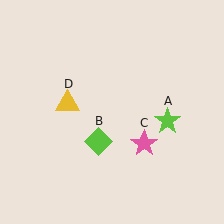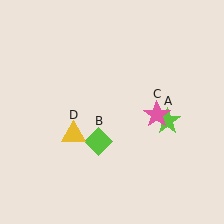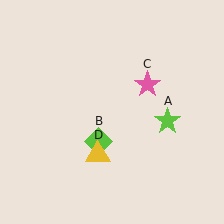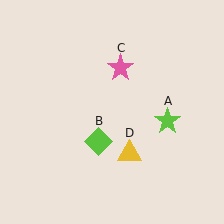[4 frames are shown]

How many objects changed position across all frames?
2 objects changed position: pink star (object C), yellow triangle (object D).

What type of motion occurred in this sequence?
The pink star (object C), yellow triangle (object D) rotated counterclockwise around the center of the scene.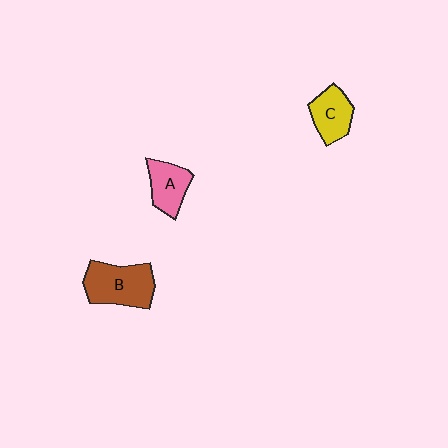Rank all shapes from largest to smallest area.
From largest to smallest: B (brown), C (yellow), A (pink).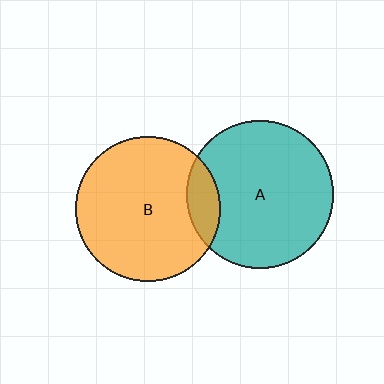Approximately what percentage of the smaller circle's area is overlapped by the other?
Approximately 15%.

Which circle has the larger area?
Circle A (teal).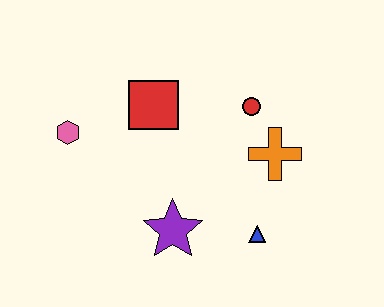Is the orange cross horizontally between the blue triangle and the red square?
No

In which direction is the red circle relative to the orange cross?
The red circle is above the orange cross.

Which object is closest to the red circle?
The orange cross is closest to the red circle.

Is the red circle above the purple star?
Yes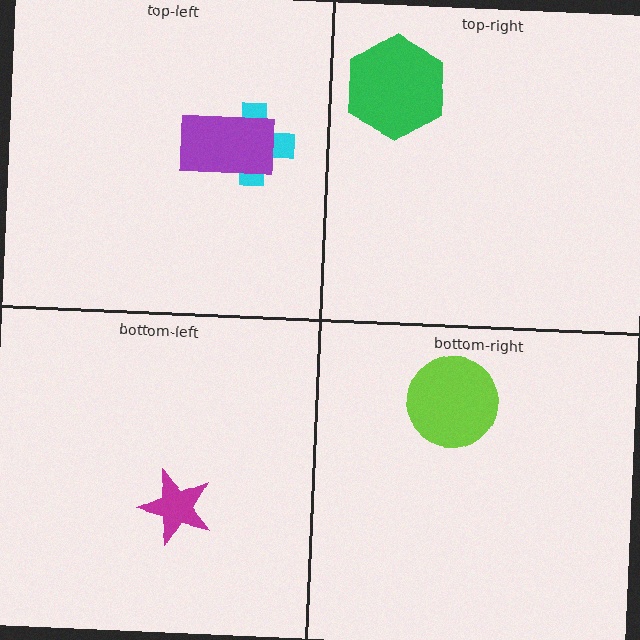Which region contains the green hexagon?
The top-right region.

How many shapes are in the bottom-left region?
1.